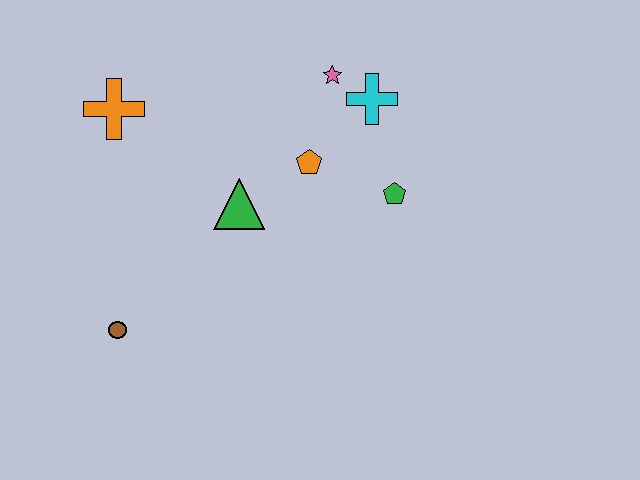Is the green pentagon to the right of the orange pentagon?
Yes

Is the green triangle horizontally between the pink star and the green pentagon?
No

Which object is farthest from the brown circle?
The cyan cross is farthest from the brown circle.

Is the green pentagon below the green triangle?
No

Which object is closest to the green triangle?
The orange pentagon is closest to the green triangle.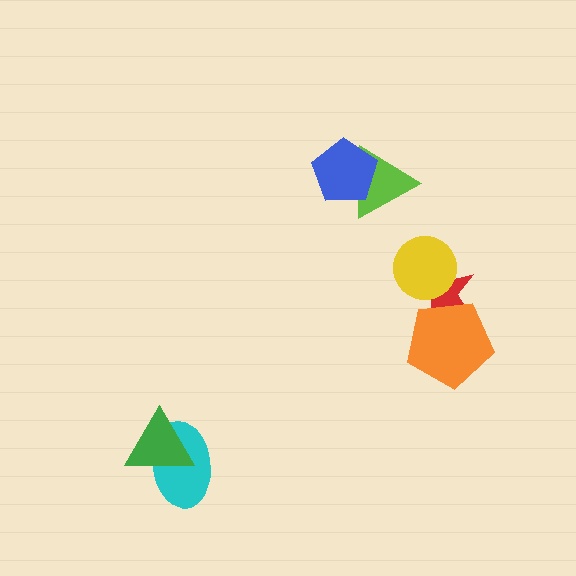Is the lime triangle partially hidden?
Yes, it is partially covered by another shape.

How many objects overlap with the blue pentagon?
1 object overlaps with the blue pentagon.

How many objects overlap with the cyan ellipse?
1 object overlaps with the cyan ellipse.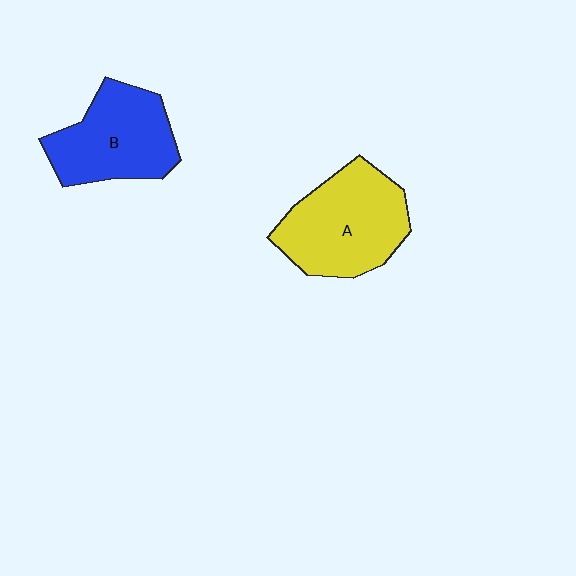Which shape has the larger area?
Shape A (yellow).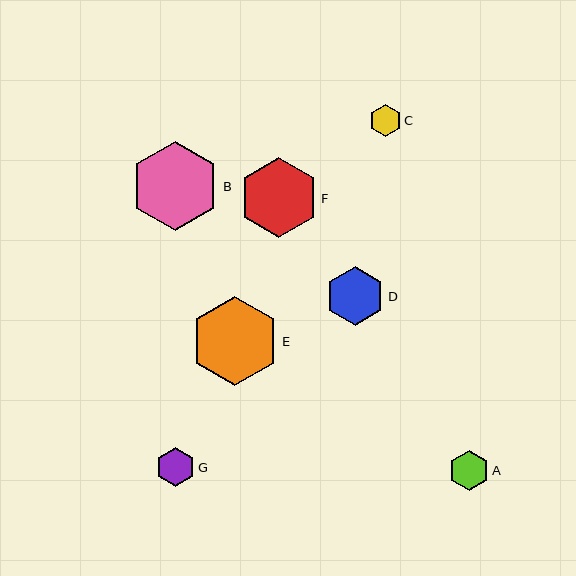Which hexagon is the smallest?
Hexagon C is the smallest with a size of approximately 31 pixels.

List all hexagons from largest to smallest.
From largest to smallest: B, E, F, D, A, G, C.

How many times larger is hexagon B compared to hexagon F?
Hexagon B is approximately 1.1 times the size of hexagon F.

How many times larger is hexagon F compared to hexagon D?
Hexagon F is approximately 1.3 times the size of hexagon D.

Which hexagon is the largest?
Hexagon B is the largest with a size of approximately 90 pixels.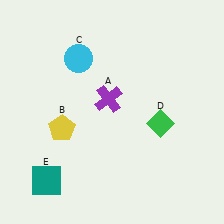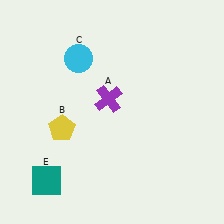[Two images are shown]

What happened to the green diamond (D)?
The green diamond (D) was removed in Image 2. It was in the bottom-right area of Image 1.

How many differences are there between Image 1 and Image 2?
There is 1 difference between the two images.